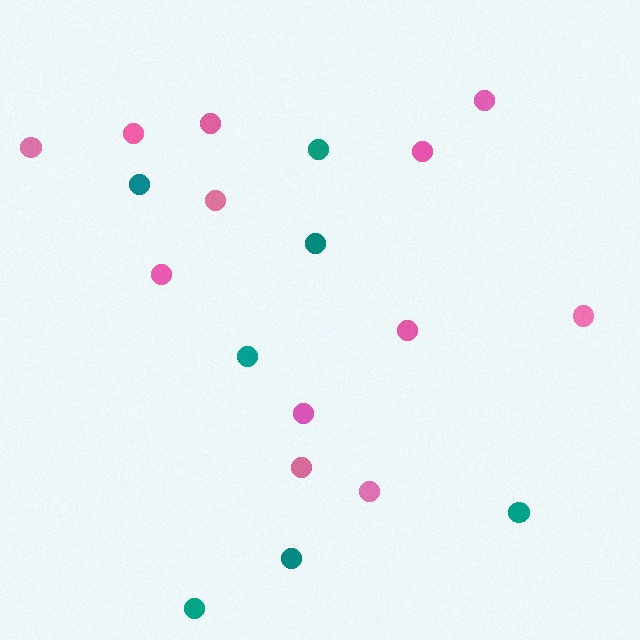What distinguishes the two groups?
There are 2 groups: one group of pink circles (12) and one group of teal circles (7).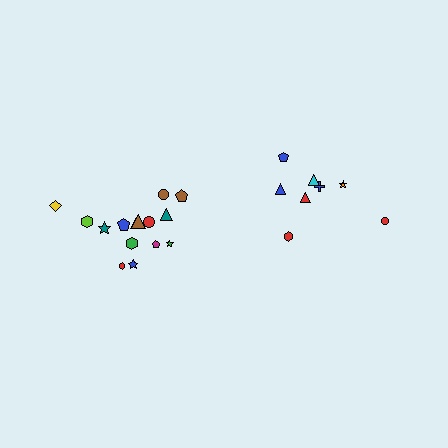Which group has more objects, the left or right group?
The left group.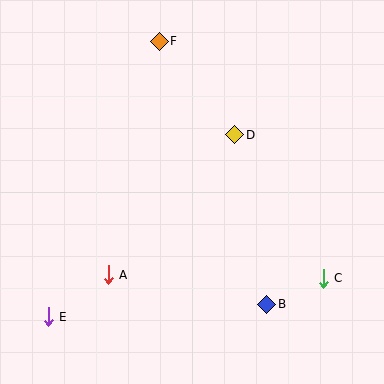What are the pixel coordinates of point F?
Point F is at (159, 41).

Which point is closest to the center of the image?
Point D at (235, 135) is closest to the center.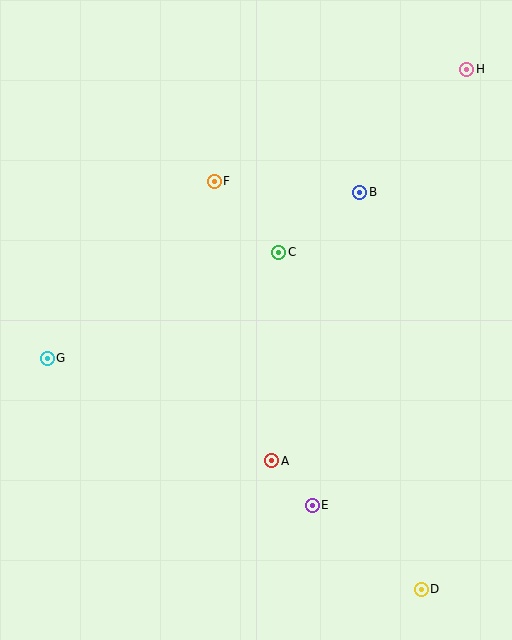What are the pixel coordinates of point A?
Point A is at (272, 461).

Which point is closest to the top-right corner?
Point H is closest to the top-right corner.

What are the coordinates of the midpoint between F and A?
The midpoint between F and A is at (243, 321).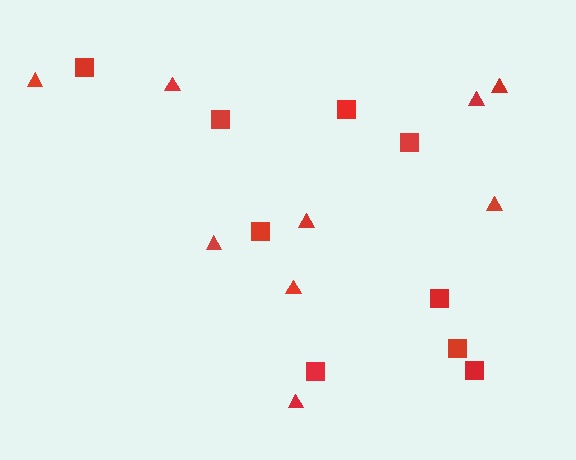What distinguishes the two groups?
There are 2 groups: one group of triangles (9) and one group of squares (9).